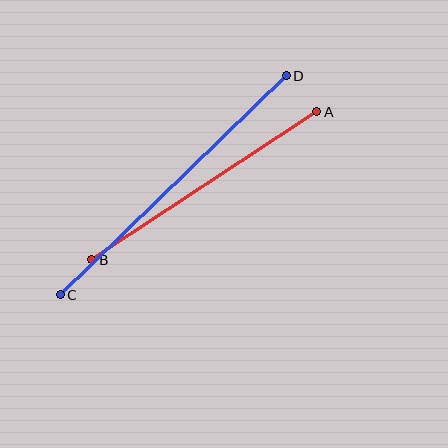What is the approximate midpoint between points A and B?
The midpoint is at approximately (204, 186) pixels.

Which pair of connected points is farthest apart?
Points C and D are farthest apart.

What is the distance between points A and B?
The distance is approximately 269 pixels.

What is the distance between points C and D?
The distance is approximately 315 pixels.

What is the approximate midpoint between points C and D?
The midpoint is at approximately (173, 185) pixels.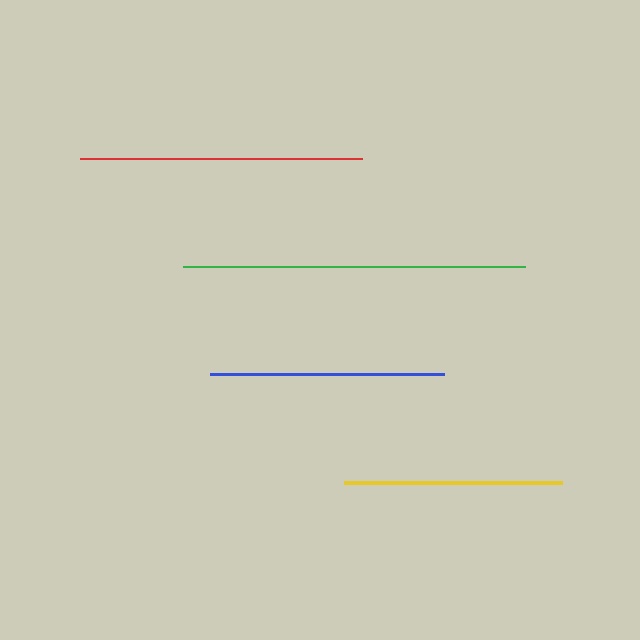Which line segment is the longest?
The green line is the longest at approximately 343 pixels.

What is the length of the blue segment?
The blue segment is approximately 235 pixels long.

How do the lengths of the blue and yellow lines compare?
The blue and yellow lines are approximately the same length.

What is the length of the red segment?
The red segment is approximately 282 pixels long.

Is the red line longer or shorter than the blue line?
The red line is longer than the blue line.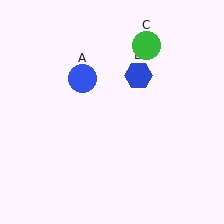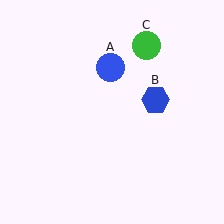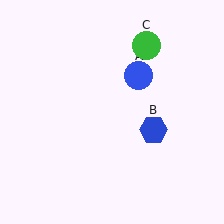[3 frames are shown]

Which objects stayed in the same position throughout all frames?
Green circle (object C) remained stationary.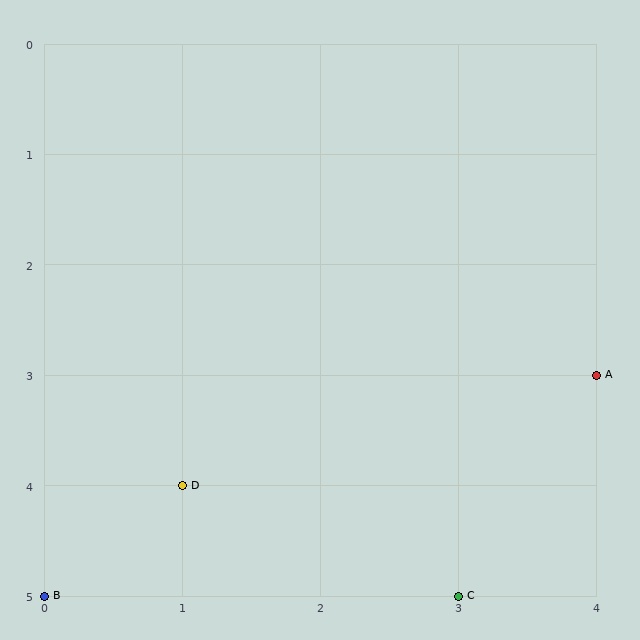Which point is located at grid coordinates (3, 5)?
Point C is at (3, 5).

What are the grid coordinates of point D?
Point D is at grid coordinates (1, 4).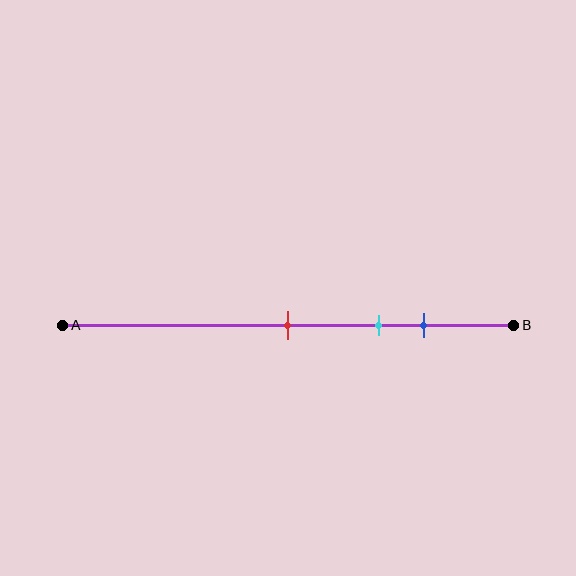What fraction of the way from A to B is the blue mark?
The blue mark is approximately 80% (0.8) of the way from A to B.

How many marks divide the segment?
There are 3 marks dividing the segment.